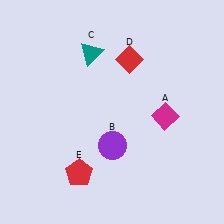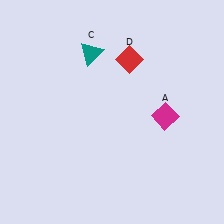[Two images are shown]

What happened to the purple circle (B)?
The purple circle (B) was removed in Image 2. It was in the bottom-right area of Image 1.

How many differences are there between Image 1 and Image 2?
There are 2 differences between the two images.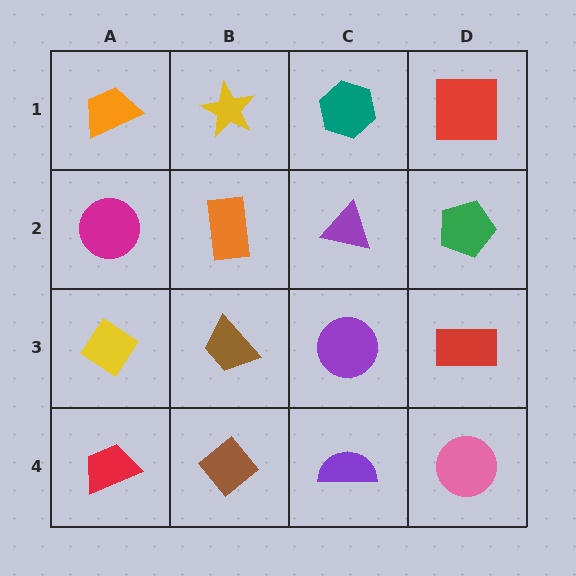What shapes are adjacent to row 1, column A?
A magenta circle (row 2, column A), a yellow star (row 1, column B).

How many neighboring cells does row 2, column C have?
4.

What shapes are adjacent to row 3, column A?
A magenta circle (row 2, column A), a red trapezoid (row 4, column A), a brown trapezoid (row 3, column B).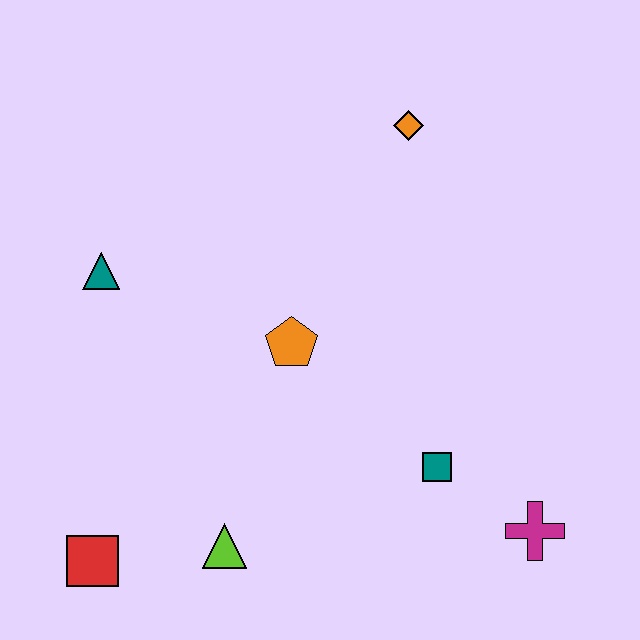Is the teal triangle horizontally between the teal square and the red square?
Yes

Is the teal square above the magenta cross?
Yes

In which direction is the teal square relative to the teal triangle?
The teal square is to the right of the teal triangle.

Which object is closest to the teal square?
The magenta cross is closest to the teal square.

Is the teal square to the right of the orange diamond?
Yes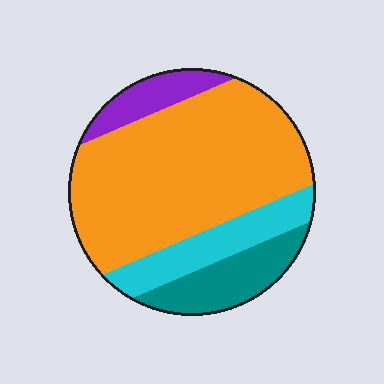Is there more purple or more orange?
Orange.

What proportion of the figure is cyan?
Cyan covers 15% of the figure.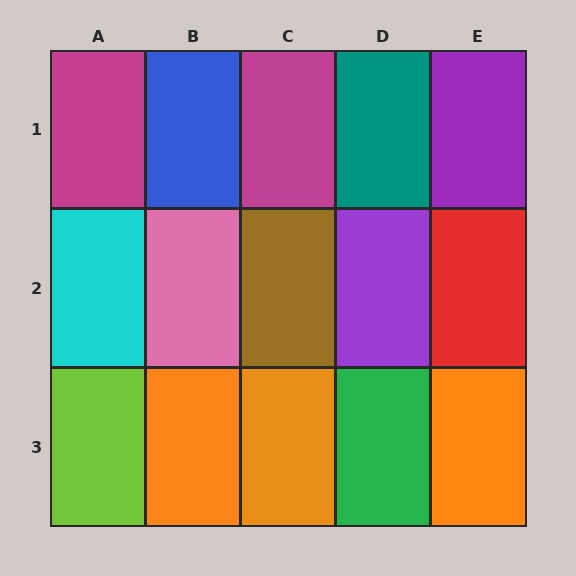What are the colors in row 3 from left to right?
Lime, orange, orange, green, orange.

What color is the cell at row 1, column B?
Blue.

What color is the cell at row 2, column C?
Brown.